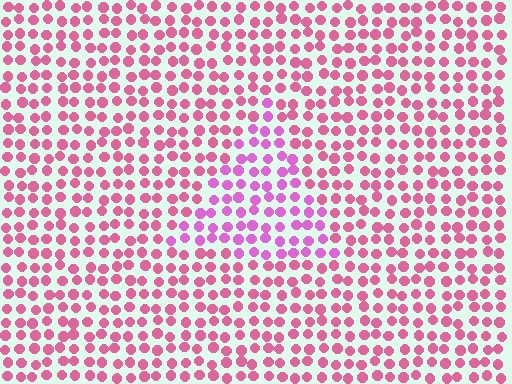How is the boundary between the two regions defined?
The boundary is defined purely by a slight shift in hue (about 28 degrees). Spacing, size, and orientation are identical on both sides.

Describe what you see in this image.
The image is filled with small pink elements in a uniform arrangement. A triangle-shaped region is visible where the elements are tinted to a slightly different hue, forming a subtle color boundary.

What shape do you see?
I see a triangle.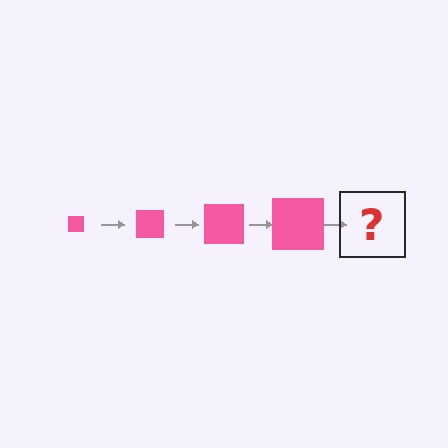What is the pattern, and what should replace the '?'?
The pattern is that the square gets progressively larger each step. The '?' should be a pink square, larger than the previous one.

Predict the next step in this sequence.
The next step is a pink square, larger than the previous one.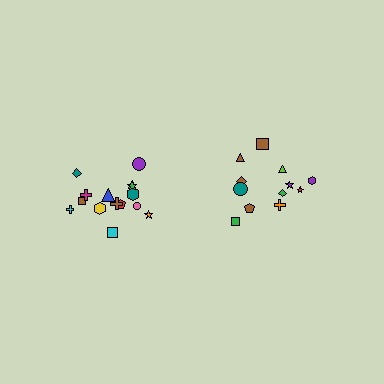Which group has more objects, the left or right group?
The left group.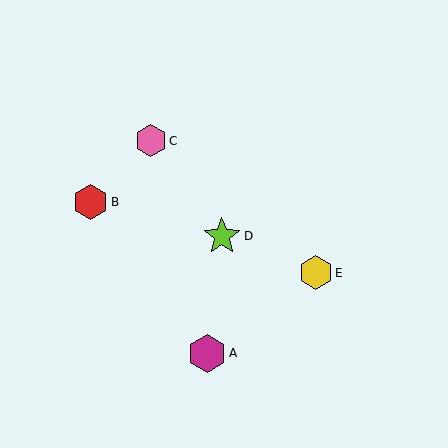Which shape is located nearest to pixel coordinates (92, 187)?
The red hexagon (labeled B) at (91, 202) is nearest to that location.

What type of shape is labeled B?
Shape B is a red hexagon.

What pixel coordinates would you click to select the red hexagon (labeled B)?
Click at (91, 202) to select the red hexagon B.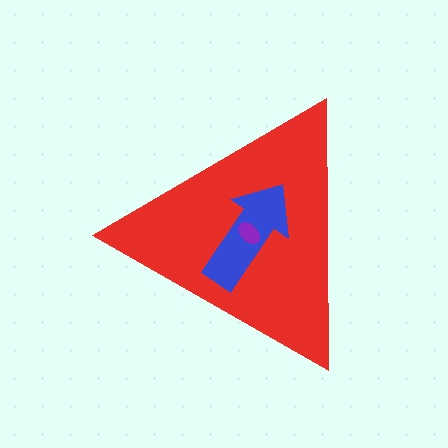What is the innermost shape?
The purple ellipse.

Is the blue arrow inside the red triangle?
Yes.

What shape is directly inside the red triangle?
The blue arrow.